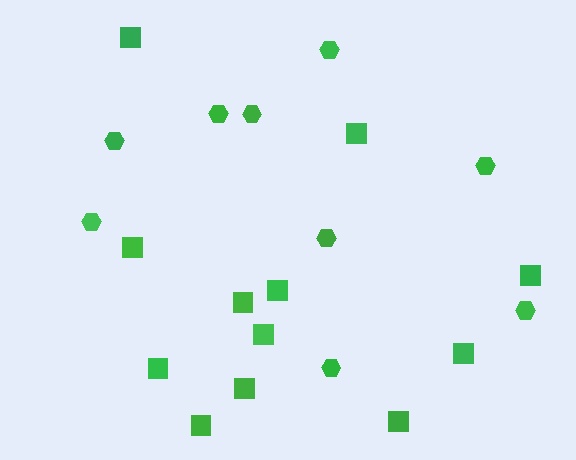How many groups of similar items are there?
There are 2 groups: one group of hexagons (9) and one group of squares (12).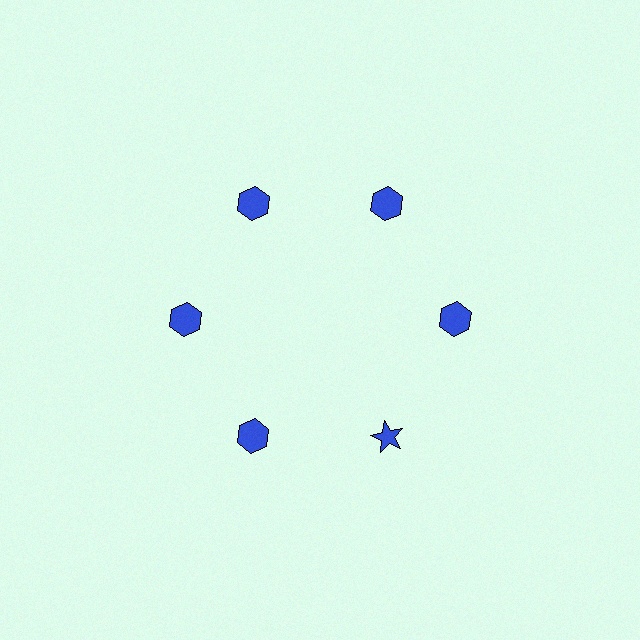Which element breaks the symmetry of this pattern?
The blue star at roughly the 5 o'clock position breaks the symmetry. All other shapes are blue hexagons.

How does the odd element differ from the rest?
It has a different shape: star instead of hexagon.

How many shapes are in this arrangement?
There are 6 shapes arranged in a ring pattern.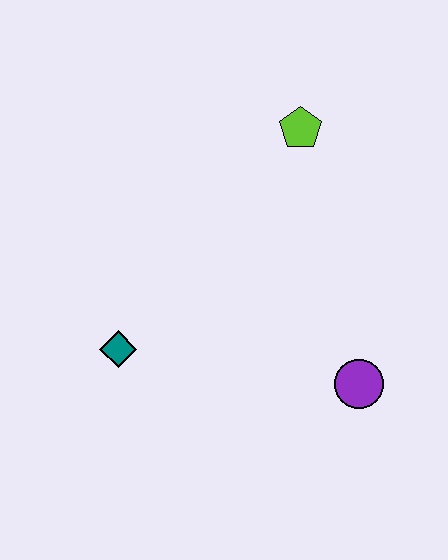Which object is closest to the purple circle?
The teal diamond is closest to the purple circle.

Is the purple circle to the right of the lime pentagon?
Yes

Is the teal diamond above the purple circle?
Yes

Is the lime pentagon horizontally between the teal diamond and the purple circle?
Yes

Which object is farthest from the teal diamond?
The lime pentagon is farthest from the teal diamond.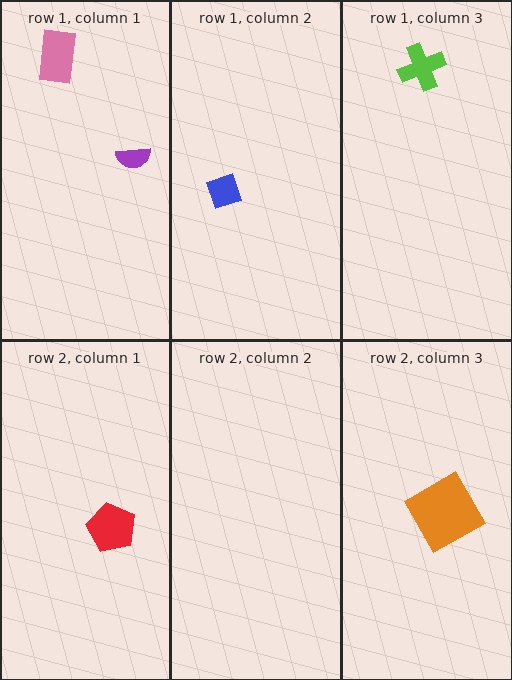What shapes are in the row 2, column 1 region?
The red pentagon.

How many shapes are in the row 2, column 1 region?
1.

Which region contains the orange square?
The row 2, column 3 region.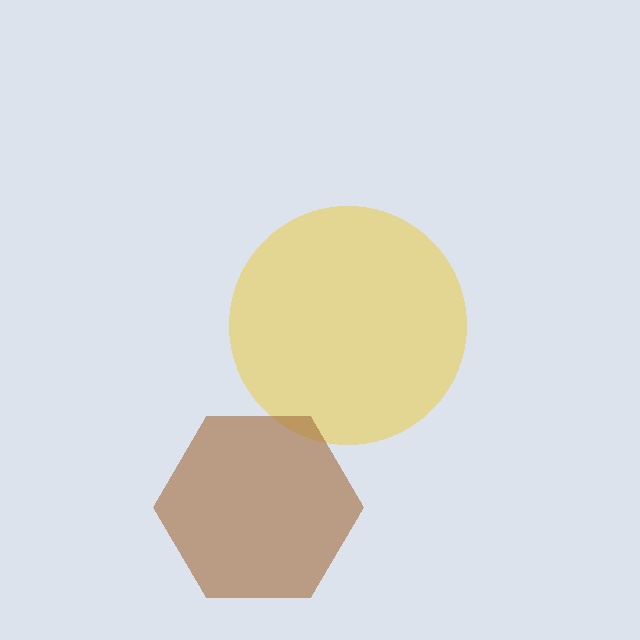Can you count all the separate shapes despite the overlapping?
Yes, there are 2 separate shapes.